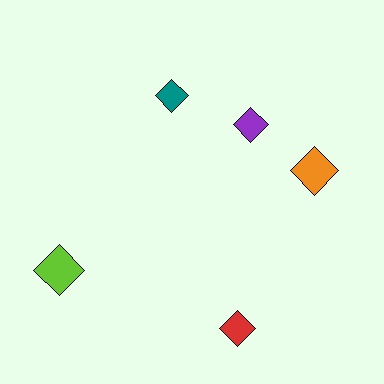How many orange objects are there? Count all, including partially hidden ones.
There is 1 orange object.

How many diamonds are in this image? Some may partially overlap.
There are 5 diamonds.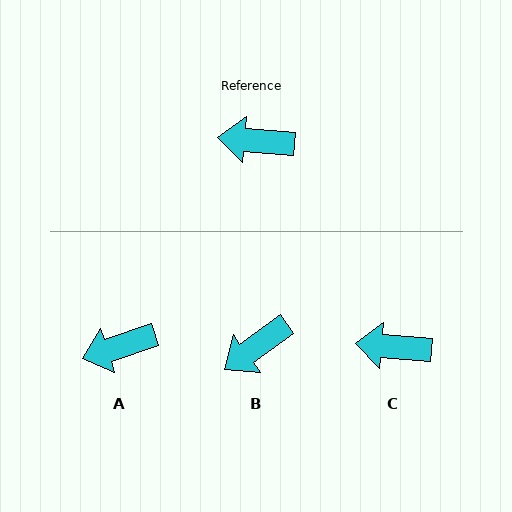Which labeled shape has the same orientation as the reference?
C.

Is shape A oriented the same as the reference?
No, it is off by about 23 degrees.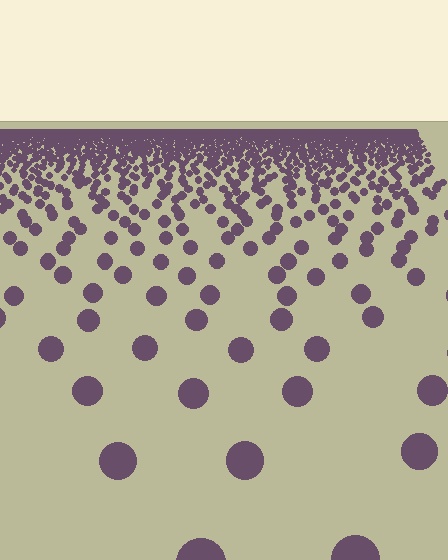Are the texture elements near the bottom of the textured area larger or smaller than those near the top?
Larger. Near the bottom, elements are closer to the viewer and appear at a bigger on-screen size.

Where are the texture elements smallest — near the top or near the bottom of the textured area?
Near the top.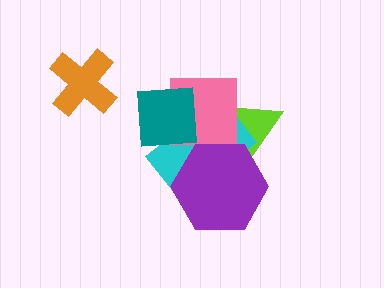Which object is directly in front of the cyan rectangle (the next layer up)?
The pink square is directly in front of the cyan rectangle.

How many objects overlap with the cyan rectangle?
4 objects overlap with the cyan rectangle.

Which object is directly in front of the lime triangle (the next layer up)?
The cyan rectangle is directly in front of the lime triangle.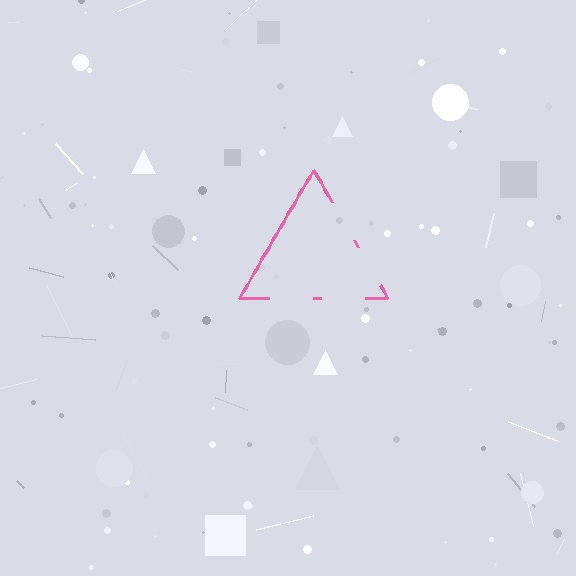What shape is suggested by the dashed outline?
The dashed outline suggests a triangle.